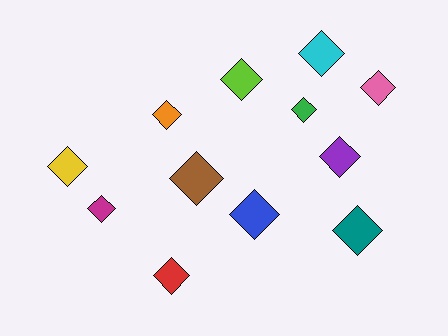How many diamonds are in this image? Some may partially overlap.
There are 12 diamonds.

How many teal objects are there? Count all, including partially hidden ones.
There is 1 teal object.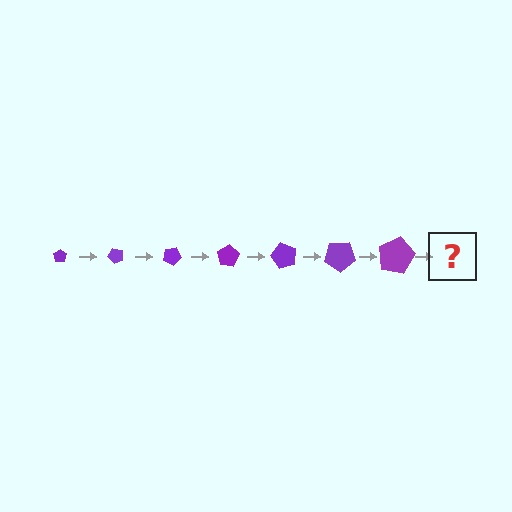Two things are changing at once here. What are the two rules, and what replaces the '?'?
The two rules are that the pentagon grows larger each step and it rotates 50 degrees each step. The '?' should be a pentagon, larger than the previous one and rotated 350 degrees from the start.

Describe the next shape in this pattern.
It should be a pentagon, larger than the previous one and rotated 350 degrees from the start.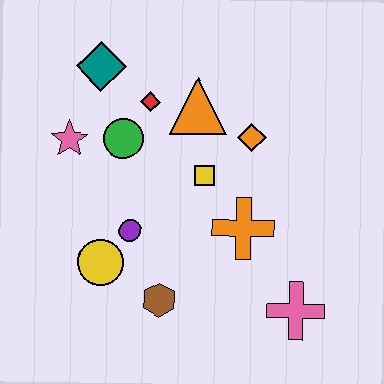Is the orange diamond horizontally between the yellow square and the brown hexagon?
No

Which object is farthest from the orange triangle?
The pink cross is farthest from the orange triangle.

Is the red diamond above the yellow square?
Yes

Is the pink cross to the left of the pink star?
No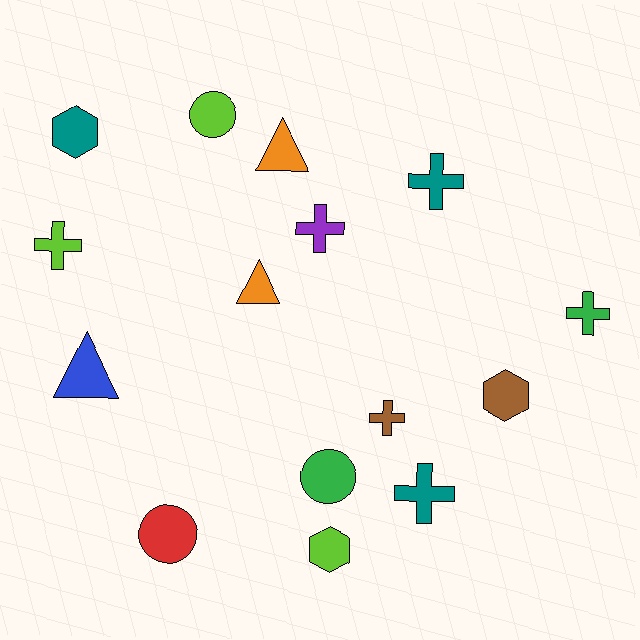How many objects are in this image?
There are 15 objects.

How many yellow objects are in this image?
There are no yellow objects.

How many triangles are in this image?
There are 3 triangles.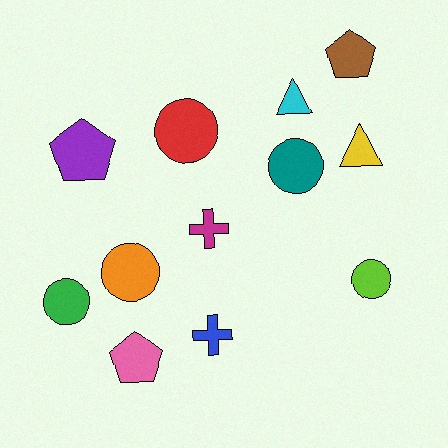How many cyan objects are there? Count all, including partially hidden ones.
There is 1 cyan object.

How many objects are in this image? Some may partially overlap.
There are 12 objects.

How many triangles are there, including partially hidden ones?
There are 2 triangles.